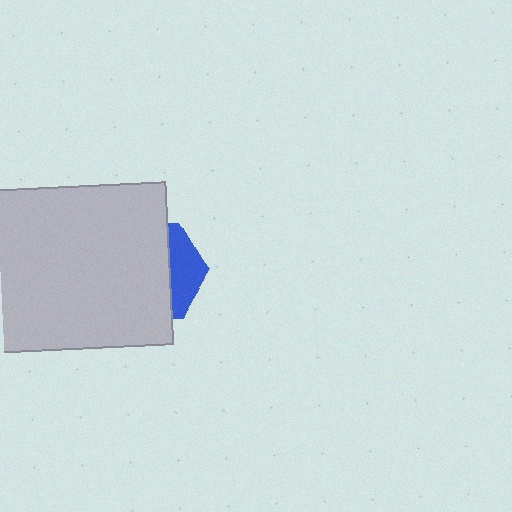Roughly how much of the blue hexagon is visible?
A small part of it is visible (roughly 30%).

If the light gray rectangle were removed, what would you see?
You would see the complete blue hexagon.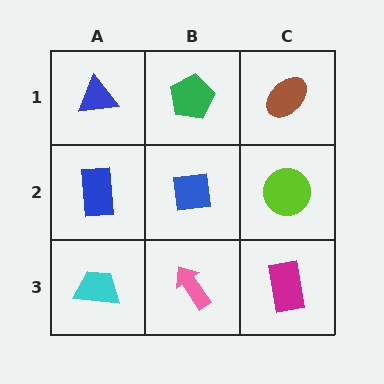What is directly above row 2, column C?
A brown ellipse.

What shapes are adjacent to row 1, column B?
A blue square (row 2, column B), a blue triangle (row 1, column A), a brown ellipse (row 1, column C).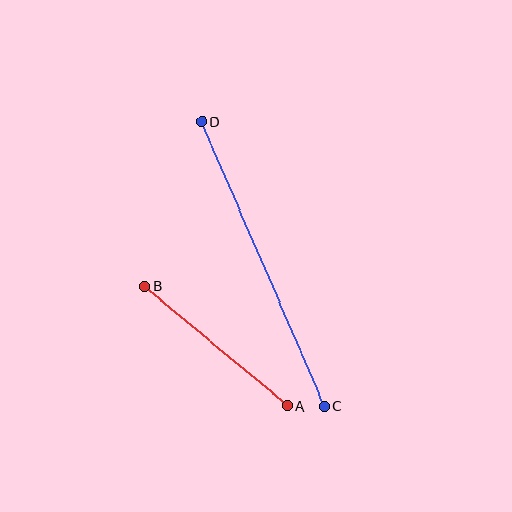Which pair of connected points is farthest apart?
Points C and D are farthest apart.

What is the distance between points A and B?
The distance is approximately 187 pixels.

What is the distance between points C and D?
The distance is approximately 310 pixels.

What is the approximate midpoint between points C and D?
The midpoint is at approximately (263, 264) pixels.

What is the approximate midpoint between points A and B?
The midpoint is at approximately (216, 346) pixels.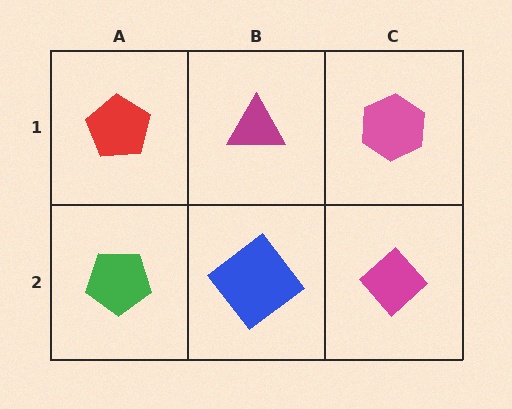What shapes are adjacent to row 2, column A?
A red pentagon (row 1, column A), a blue diamond (row 2, column B).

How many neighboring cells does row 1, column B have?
3.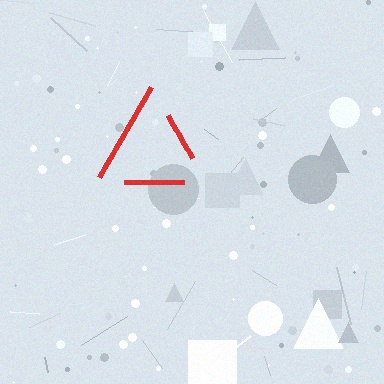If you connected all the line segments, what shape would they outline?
They would outline a triangle.